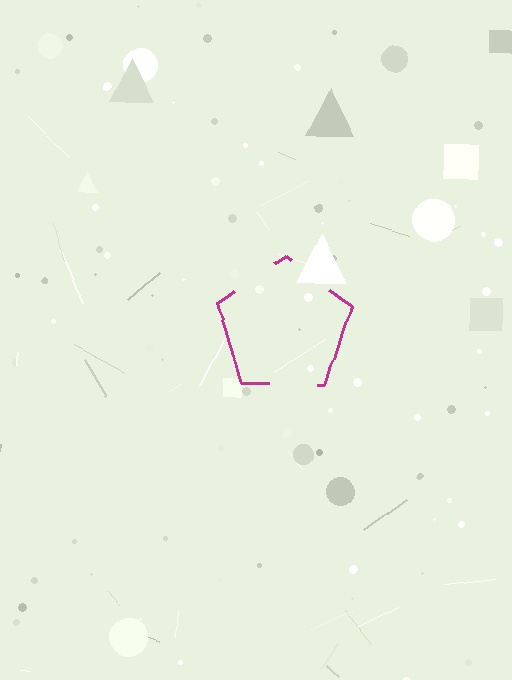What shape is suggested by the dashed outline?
The dashed outline suggests a pentagon.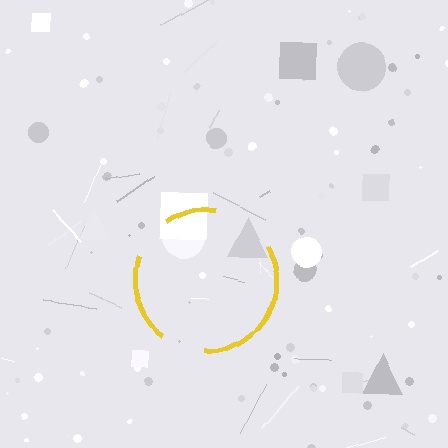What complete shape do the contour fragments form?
The contour fragments form a circle.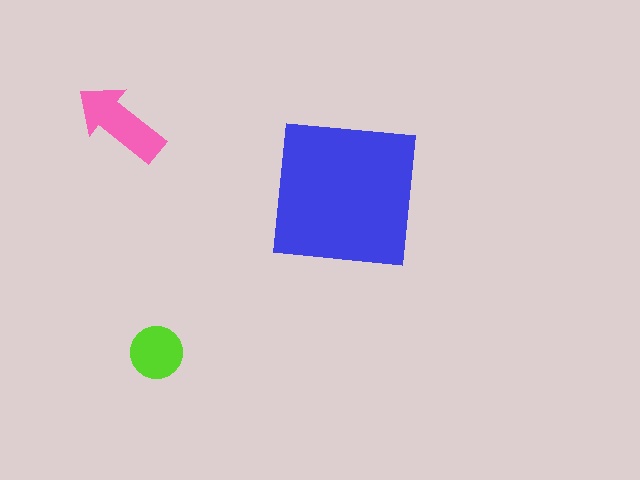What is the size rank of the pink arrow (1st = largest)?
2nd.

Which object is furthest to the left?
The pink arrow is leftmost.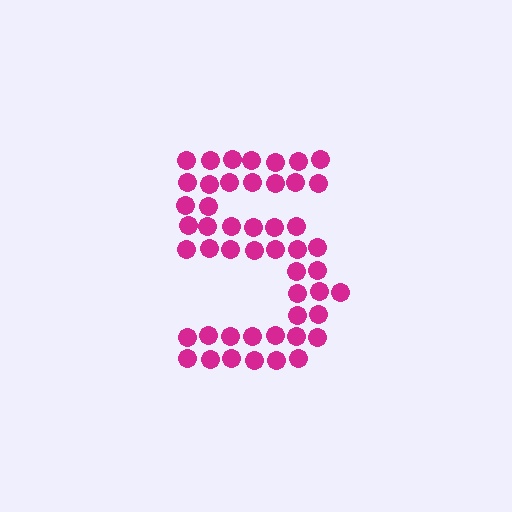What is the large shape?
The large shape is the digit 5.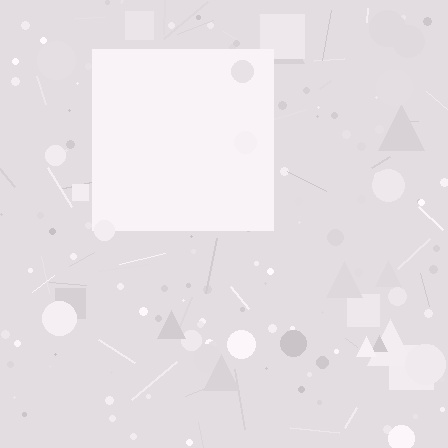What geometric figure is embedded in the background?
A square is embedded in the background.